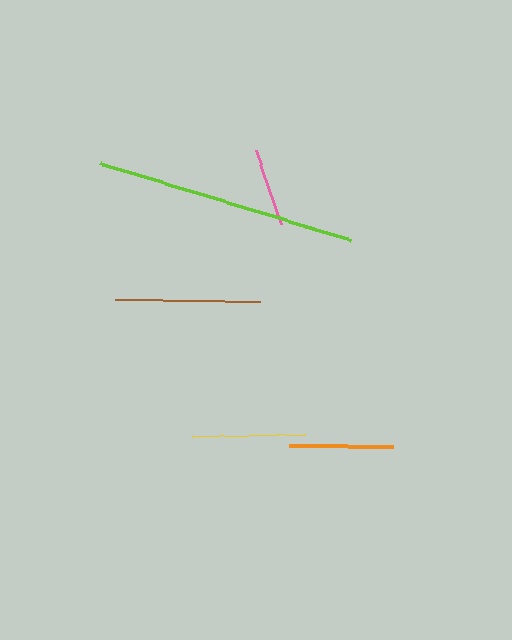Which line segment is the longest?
The lime line is the longest at approximately 262 pixels.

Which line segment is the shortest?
The pink line is the shortest at approximately 78 pixels.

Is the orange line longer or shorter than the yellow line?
The yellow line is longer than the orange line.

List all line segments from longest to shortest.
From longest to shortest: lime, brown, yellow, orange, pink.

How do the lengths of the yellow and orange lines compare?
The yellow and orange lines are approximately the same length.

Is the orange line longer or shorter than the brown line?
The brown line is longer than the orange line.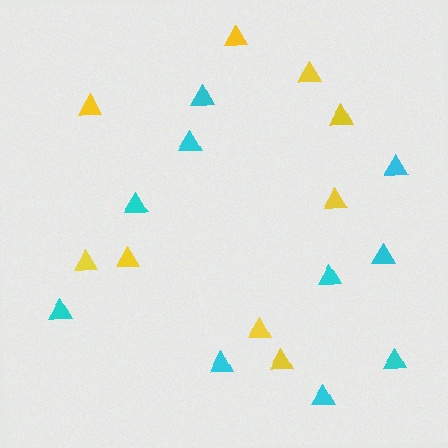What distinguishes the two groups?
There are 2 groups: one group of yellow triangles (9) and one group of cyan triangles (10).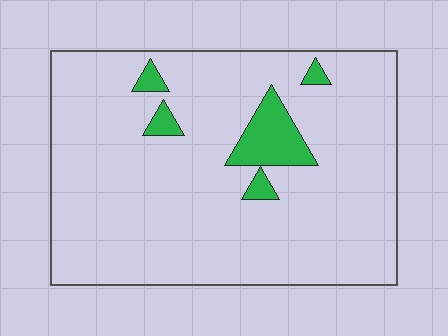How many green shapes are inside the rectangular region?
5.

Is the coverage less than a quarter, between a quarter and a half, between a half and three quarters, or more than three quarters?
Less than a quarter.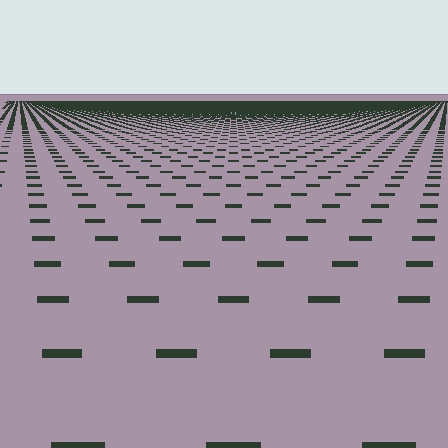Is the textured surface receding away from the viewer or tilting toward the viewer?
The surface is receding away from the viewer. Texture elements get smaller and denser toward the top.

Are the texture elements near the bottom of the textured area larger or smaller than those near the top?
Larger. Near the bottom, elements are closer to the viewer and appear at a bigger on-screen size.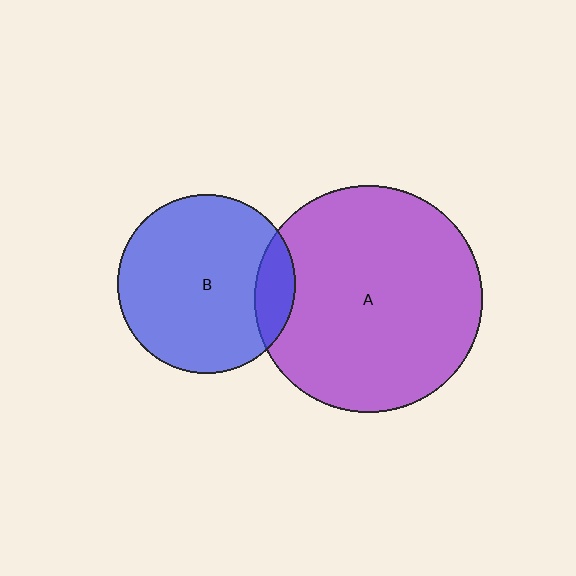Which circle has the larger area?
Circle A (purple).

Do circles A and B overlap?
Yes.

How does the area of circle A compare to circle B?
Approximately 1.6 times.